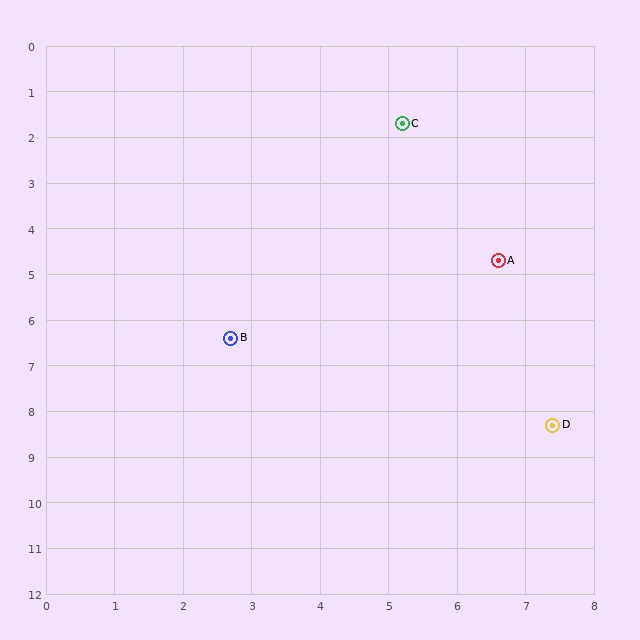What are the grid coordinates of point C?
Point C is at approximately (5.2, 1.7).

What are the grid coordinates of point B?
Point B is at approximately (2.7, 6.4).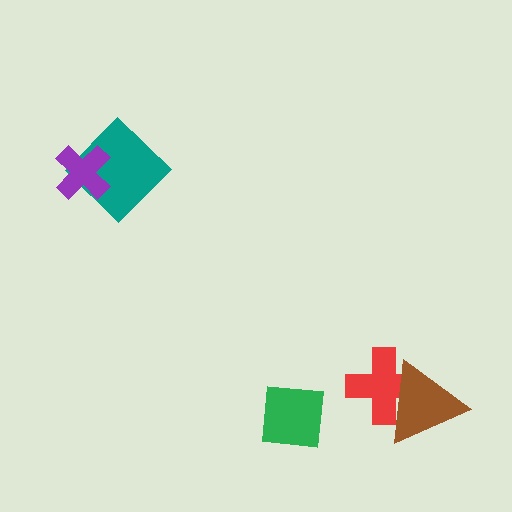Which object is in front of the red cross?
The brown triangle is in front of the red cross.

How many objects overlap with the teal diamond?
1 object overlaps with the teal diamond.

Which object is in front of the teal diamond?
The purple cross is in front of the teal diamond.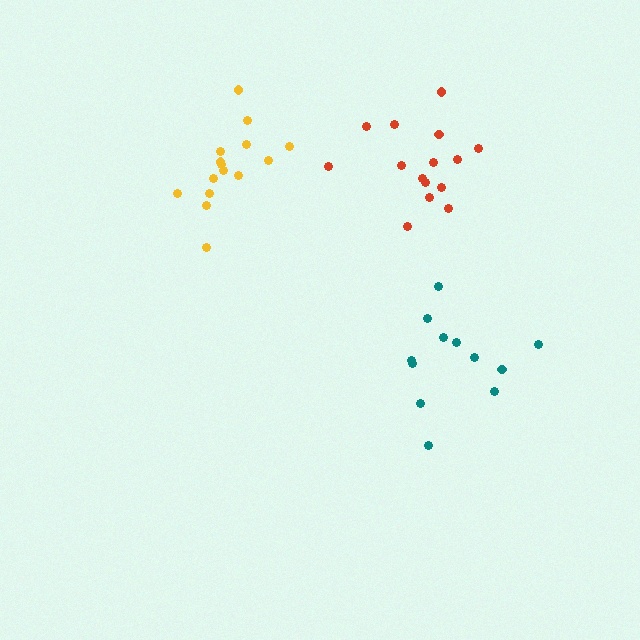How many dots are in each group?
Group 1: 15 dots, Group 2: 12 dots, Group 3: 15 dots (42 total).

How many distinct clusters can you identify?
There are 3 distinct clusters.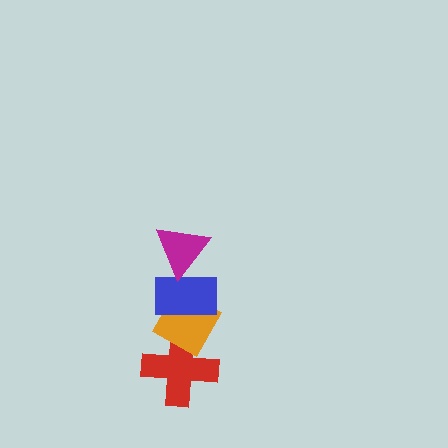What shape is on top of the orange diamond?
The blue rectangle is on top of the orange diamond.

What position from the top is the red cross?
The red cross is 4th from the top.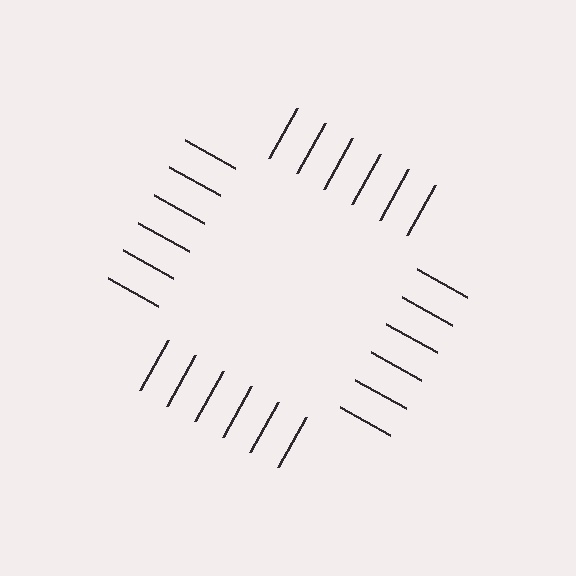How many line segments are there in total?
24 — 6 along each of the 4 edges.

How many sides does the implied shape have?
4 sides — the line-ends trace a square.